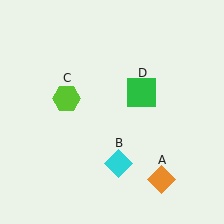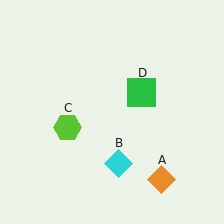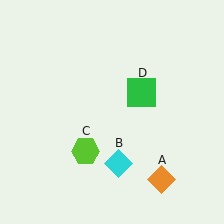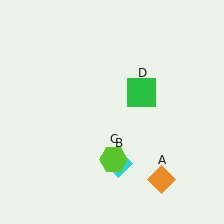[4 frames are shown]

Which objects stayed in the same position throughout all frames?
Orange diamond (object A) and cyan diamond (object B) and green square (object D) remained stationary.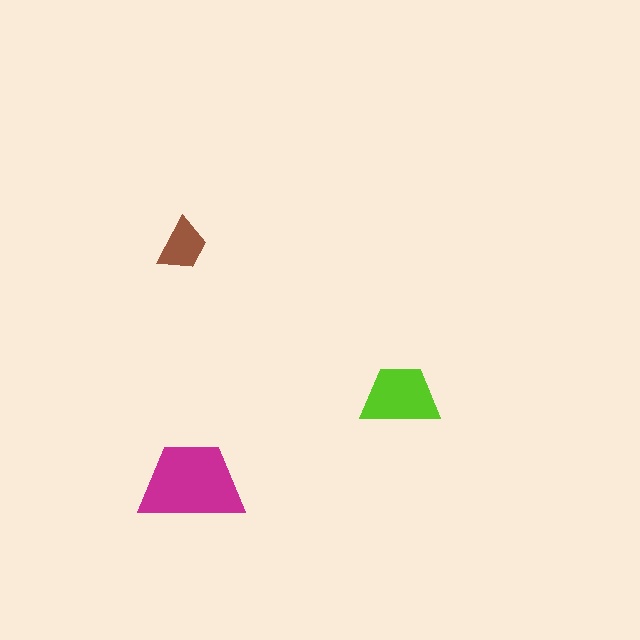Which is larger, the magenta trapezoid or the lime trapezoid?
The magenta one.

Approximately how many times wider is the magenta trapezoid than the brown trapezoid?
About 2 times wider.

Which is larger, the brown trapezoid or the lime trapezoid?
The lime one.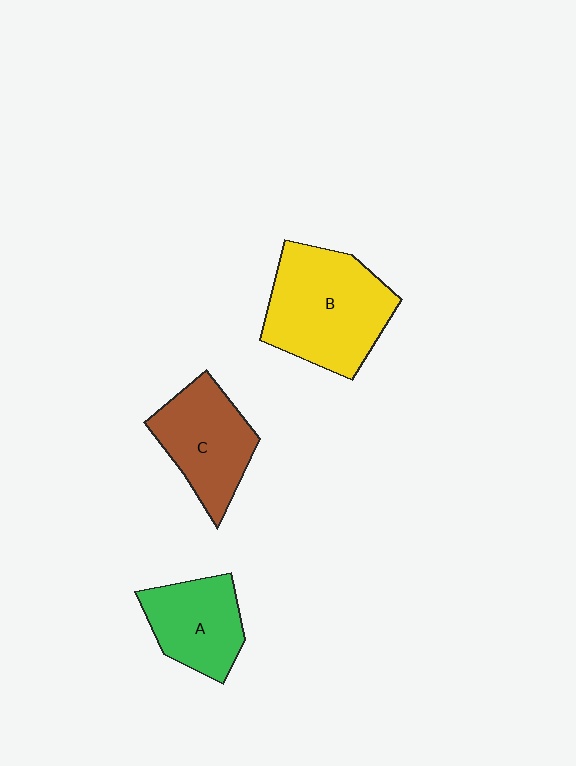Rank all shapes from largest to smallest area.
From largest to smallest: B (yellow), C (brown), A (green).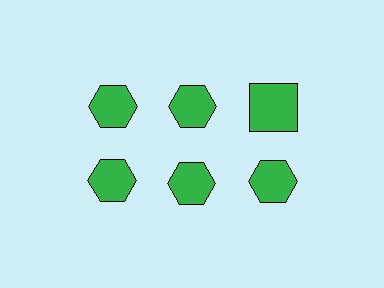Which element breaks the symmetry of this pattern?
The green square in the top row, center column breaks the symmetry. All other shapes are green hexagons.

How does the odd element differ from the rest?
It has a different shape: square instead of hexagon.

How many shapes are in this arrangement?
There are 6 shapes arranged in a grid pattern.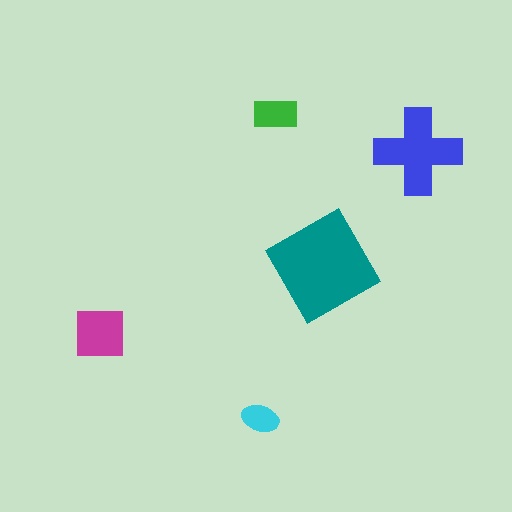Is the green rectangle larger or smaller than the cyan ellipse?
Larger.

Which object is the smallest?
The cyan ellipse.